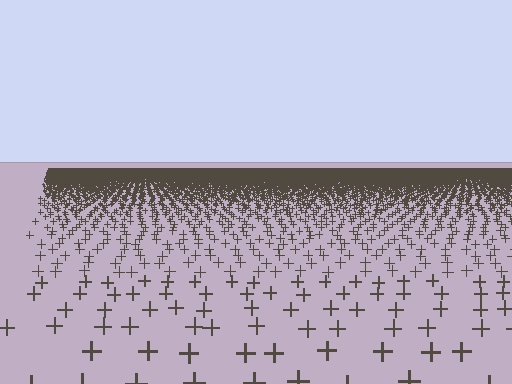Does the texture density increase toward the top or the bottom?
Density increases toward the top.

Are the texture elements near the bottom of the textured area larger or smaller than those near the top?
Larger. Near the bottom, elements are closer to the viewer and appear at a bigger on-screen size.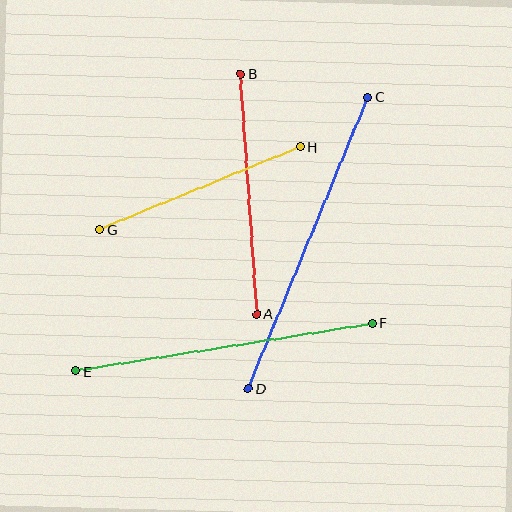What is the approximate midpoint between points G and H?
The midpoint is at approximately (200, 188) pixels.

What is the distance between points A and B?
The distance is approximately 241 pixels.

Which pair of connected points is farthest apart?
Points C and D are farthest apart.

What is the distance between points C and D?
The distance is approximately 315 pixels.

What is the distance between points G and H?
The distance is approximately 217 pixels.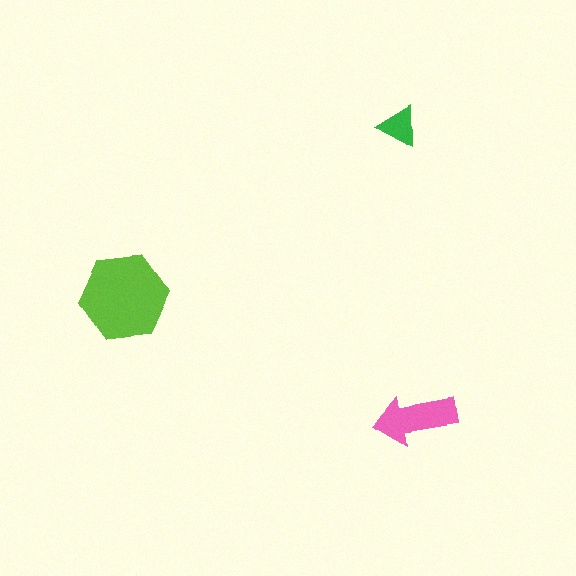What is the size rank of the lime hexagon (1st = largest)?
1st.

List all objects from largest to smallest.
The lime hexagon, the pink arrow, the green triangle.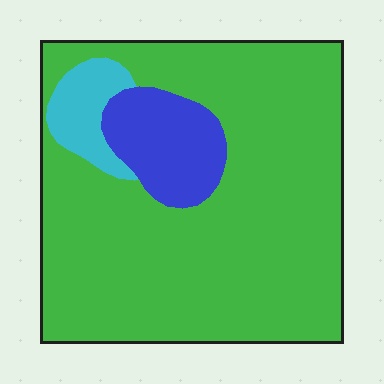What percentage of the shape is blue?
Blue covers 12% of the shape.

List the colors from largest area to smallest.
From largest to smallest: green, blue, cyan.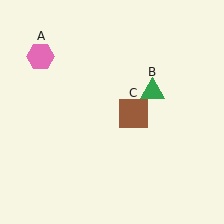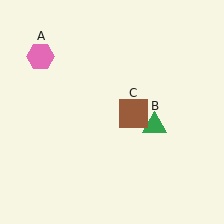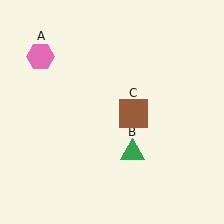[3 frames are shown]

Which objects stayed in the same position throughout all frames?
Pink hexagon (object A) and brown square (object C) remained stationary.